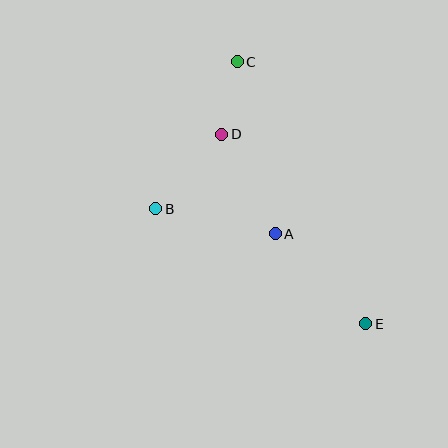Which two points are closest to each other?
Points C and D are closest to each other.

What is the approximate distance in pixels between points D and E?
The distance between D and E is approximately 238 pixels.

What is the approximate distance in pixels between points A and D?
The distance between A and D is approximately 113 pixels.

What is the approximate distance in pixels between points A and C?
The distance between A and C is approximately 176 pixels.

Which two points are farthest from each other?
Points C and E are farthest from each other.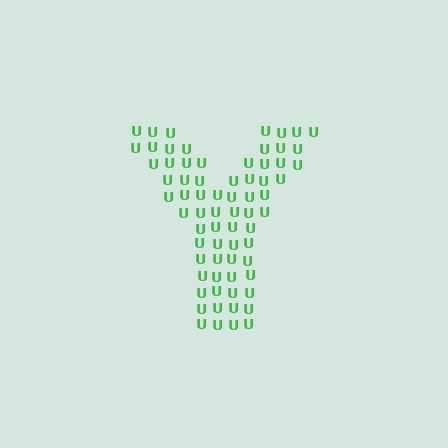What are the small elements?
The small elements are letter U's.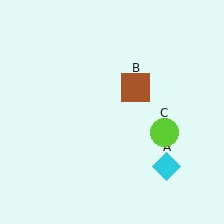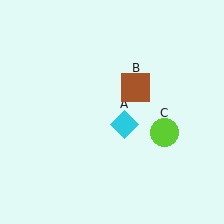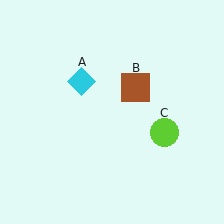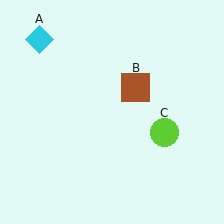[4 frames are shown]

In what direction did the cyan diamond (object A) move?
The cyan diamond (object A) moved up and to the left.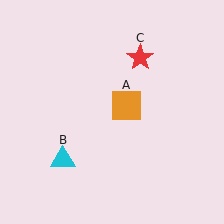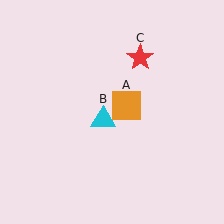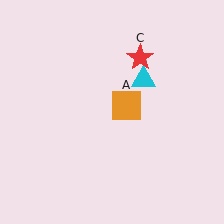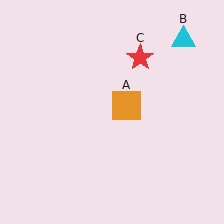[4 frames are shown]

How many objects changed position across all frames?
1 object changed position: cyan triangle (object B).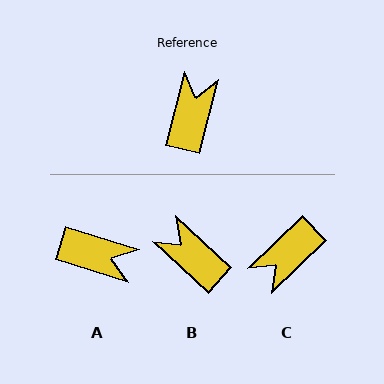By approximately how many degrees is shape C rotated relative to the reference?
Approximately 148 degrees counter-clockwise.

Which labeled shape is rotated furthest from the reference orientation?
C, about 148 degrees away.